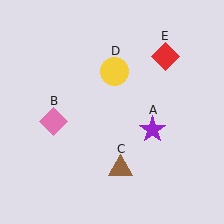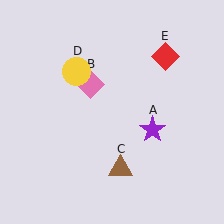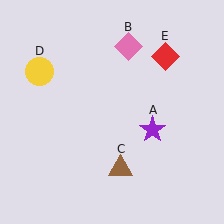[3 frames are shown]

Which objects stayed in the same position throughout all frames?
Purple star (object A) and brown triangle (object C) and red diamond (object E) remained stationary.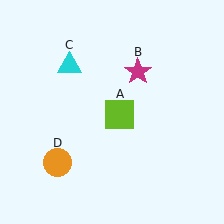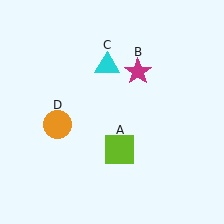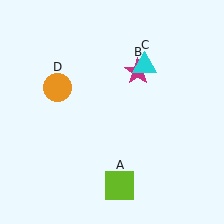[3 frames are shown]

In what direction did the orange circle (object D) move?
The orange circle (object D) moved up.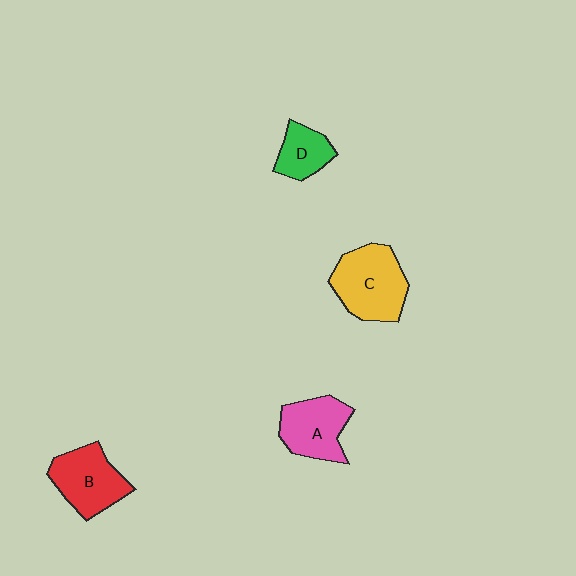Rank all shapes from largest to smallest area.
From largest to smallest: C (yellow), B (red), A (pink), D (green).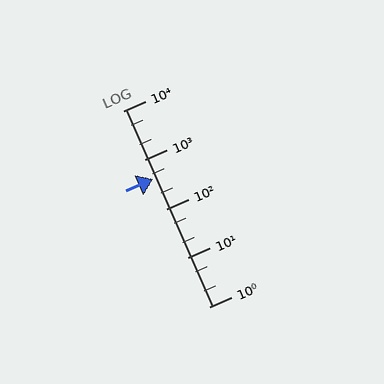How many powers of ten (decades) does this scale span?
The scale spans 4 decades, from 1 to 10000.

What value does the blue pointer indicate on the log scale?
The pointer indicates approximately 410.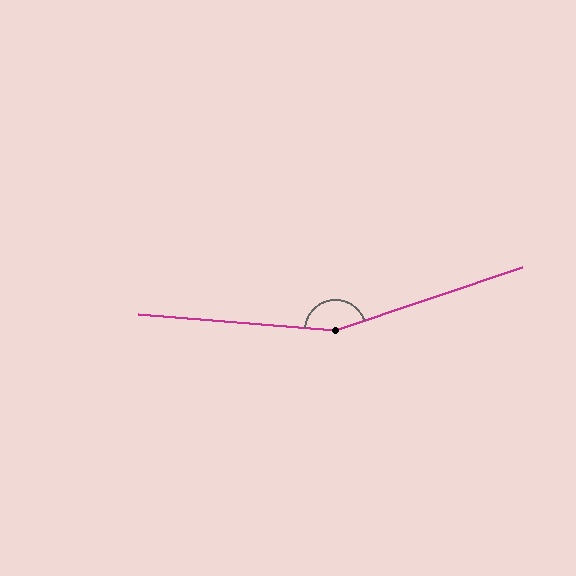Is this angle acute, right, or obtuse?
It is obtuse.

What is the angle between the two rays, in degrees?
Approximately 156 degrees.